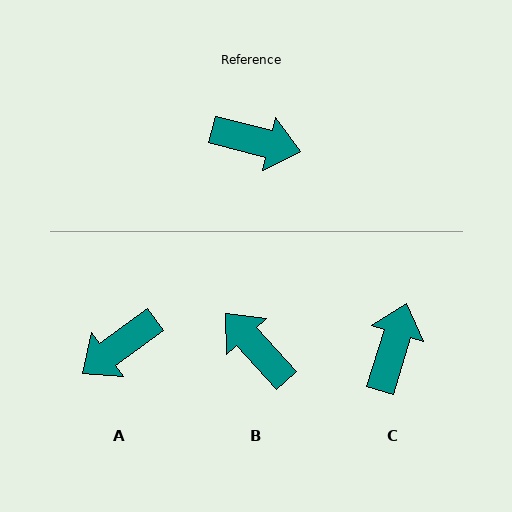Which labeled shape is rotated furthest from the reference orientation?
B, about 147 degrees away.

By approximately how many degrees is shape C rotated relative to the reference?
Approximately 87 degrees counter-clockwise.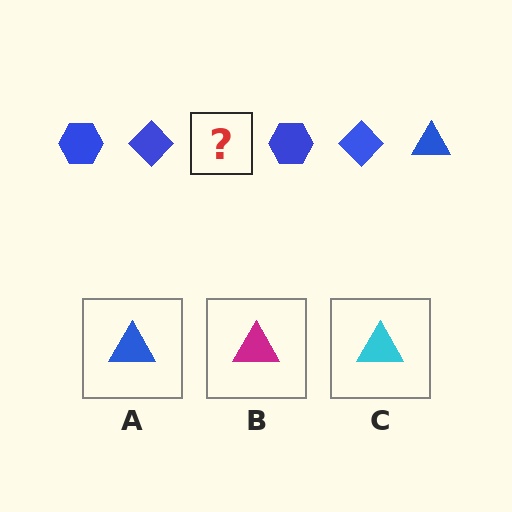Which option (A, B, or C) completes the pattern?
A.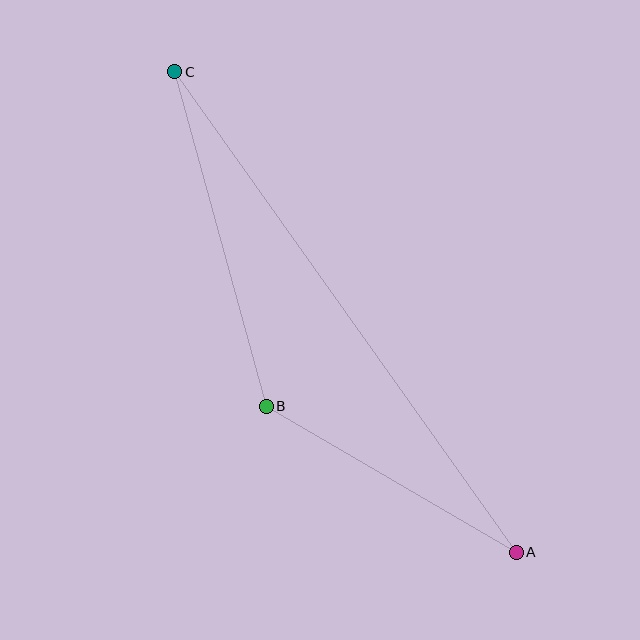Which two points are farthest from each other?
Points A and C are farthest from each other.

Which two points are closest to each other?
Points A and B are closest to each other.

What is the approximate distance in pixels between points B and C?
The distance between B and C is approximately 347 pixels.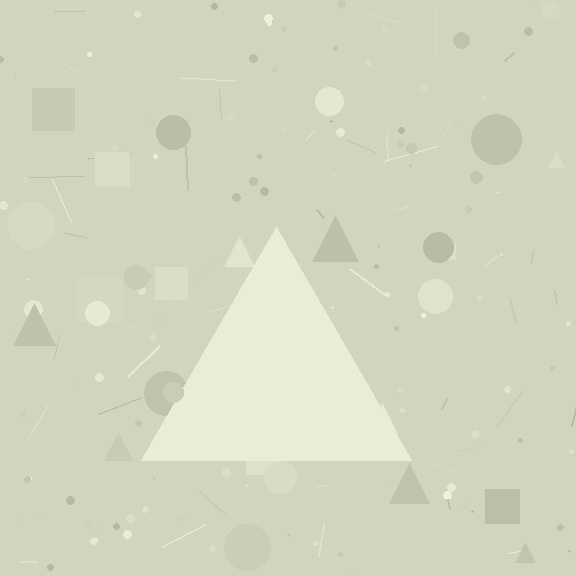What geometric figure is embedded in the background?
A triangle is embedded in the background.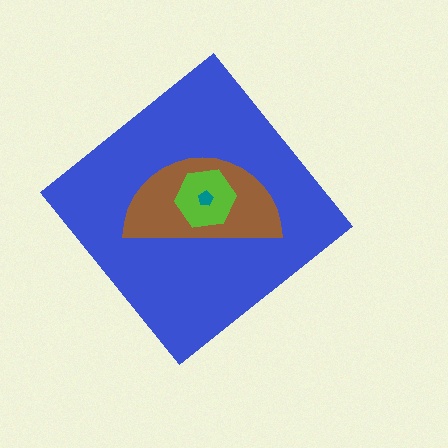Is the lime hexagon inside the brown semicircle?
Yes.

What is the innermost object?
The teal pentagon.